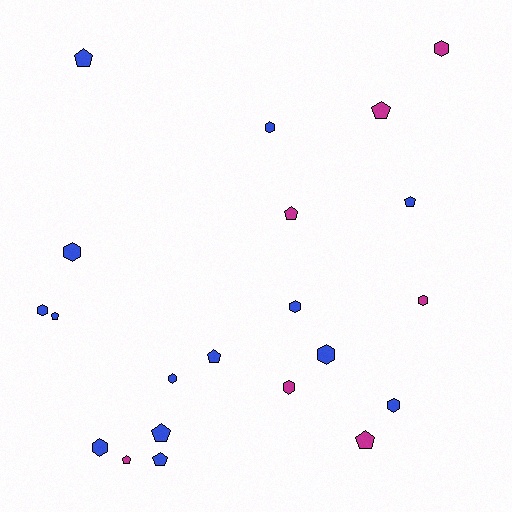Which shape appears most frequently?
Hexagon, with 11 objects.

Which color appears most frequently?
Blue, with 14 objects.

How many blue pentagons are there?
There are 6 blue pentagons.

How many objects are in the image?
There are 21 objects.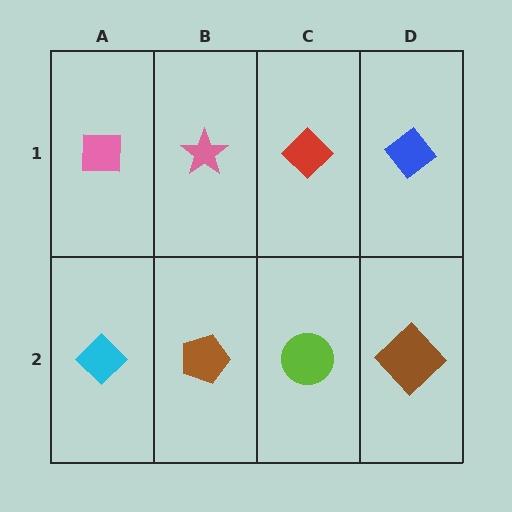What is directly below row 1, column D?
A brown diamond.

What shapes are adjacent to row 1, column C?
A lime circle (row 2, column C), a pink star (row 1, column B), a blue diamond (row 1, column D).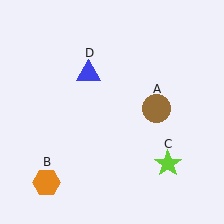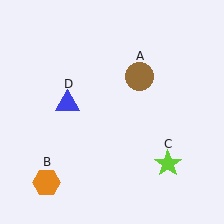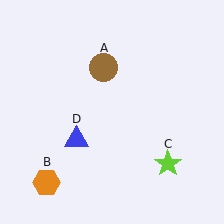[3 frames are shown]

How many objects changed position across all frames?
2 objects changed position: brown circle (object A), blue triangle (object D).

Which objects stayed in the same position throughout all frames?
Orange hexagon (object B) and lime star (object C) remained stationary.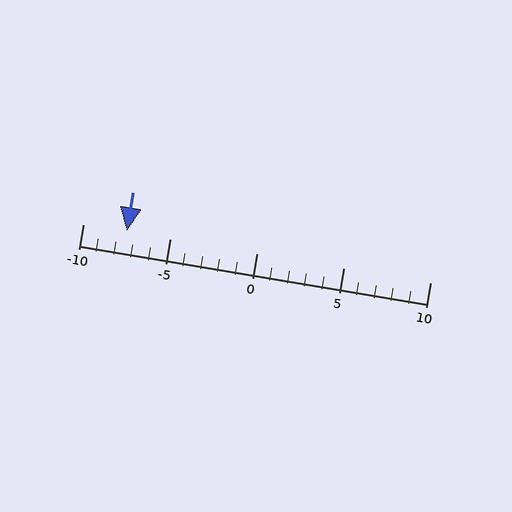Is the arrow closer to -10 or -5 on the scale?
The arrow is closer to -5.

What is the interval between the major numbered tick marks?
The major tick marks are spaced 5 units apart.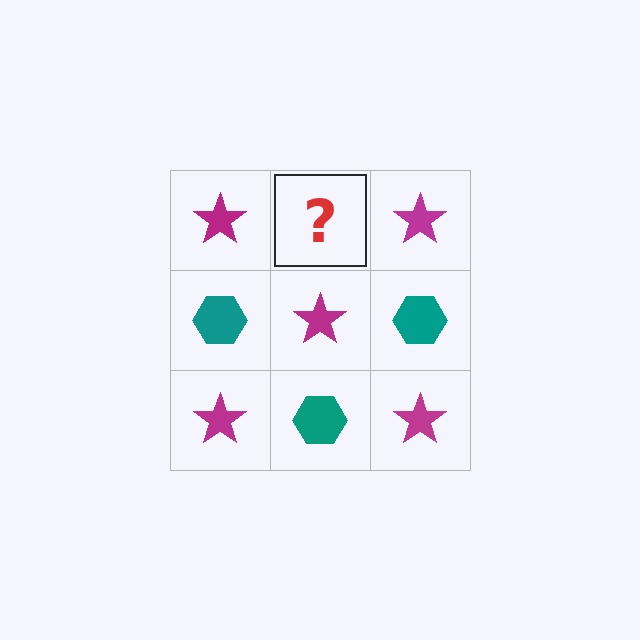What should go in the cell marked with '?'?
The missing cell should contain a teal hexagon.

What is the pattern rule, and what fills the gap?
The rule is that it alternates magenta star and teal hexagon in a checkerboard pattern. The gap should be filled with a teal hexagon.